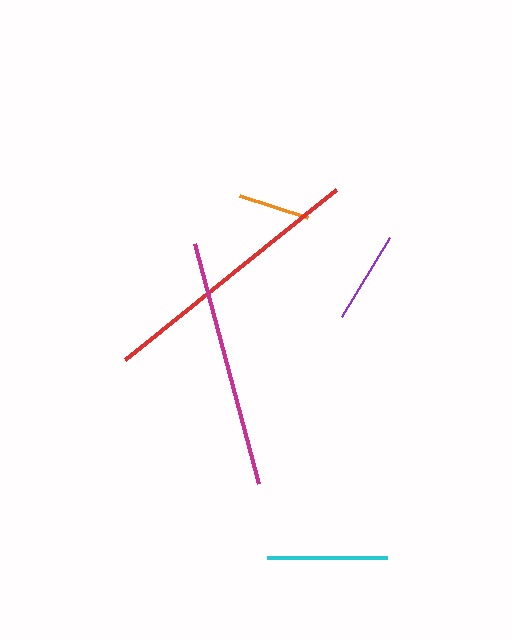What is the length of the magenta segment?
The magenta segment is approximately 248 pixels long.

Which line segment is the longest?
The red line is the longest at approximately 271 pixels.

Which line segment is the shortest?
The orange line is the shortest at approximately 71 pixels.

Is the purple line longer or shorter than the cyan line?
The cyan line is longer than the purple line.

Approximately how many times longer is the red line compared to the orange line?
The red line is approximately 3.8 times the length of the orange line.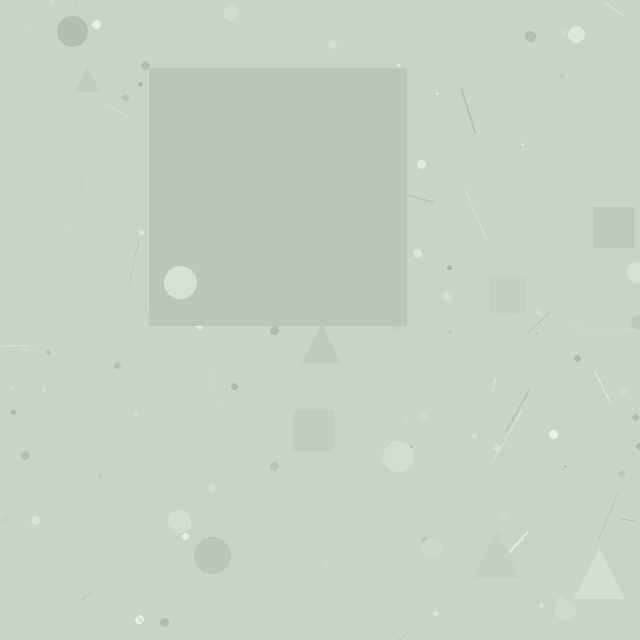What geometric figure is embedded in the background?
A square is embedded in the background.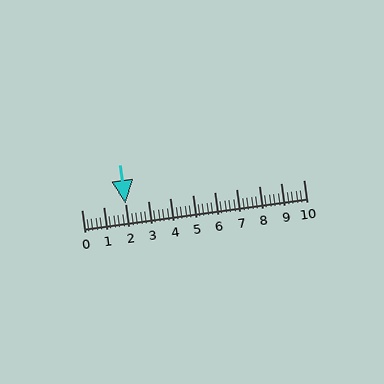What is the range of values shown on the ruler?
The ruler shows values from 0 to 10.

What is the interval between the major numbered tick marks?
The major tick marks are spaced 1 units apart.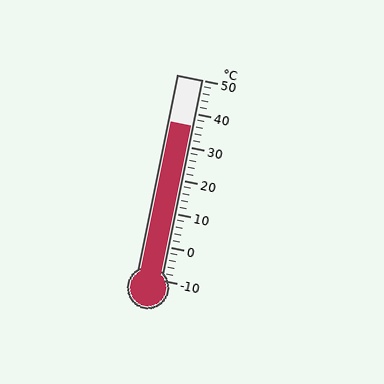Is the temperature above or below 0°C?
The temperature is above 0°C.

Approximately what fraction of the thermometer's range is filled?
The thermometer is filled to approximately 75% of its range.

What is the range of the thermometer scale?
The thermometer scale ranges from -10°C to 50°C.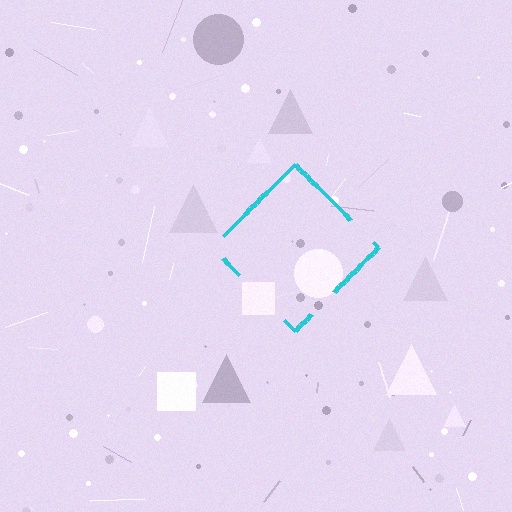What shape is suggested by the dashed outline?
The dashed outline suggests a diamond.